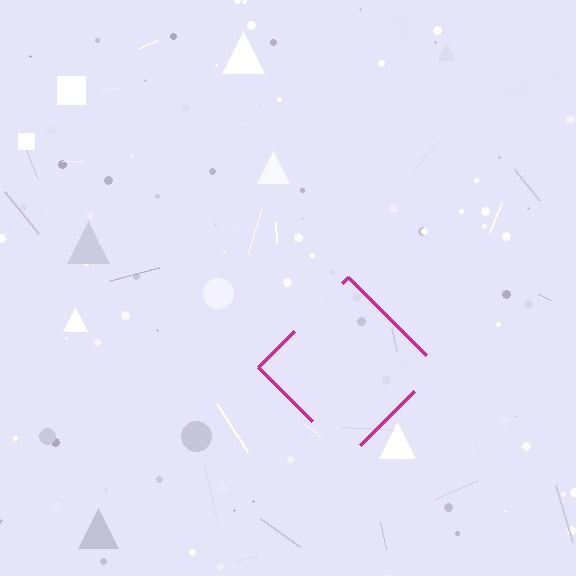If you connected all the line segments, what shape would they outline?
They would outline a diamond.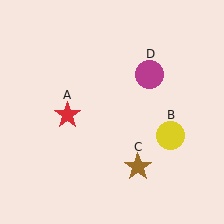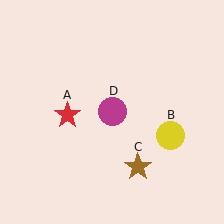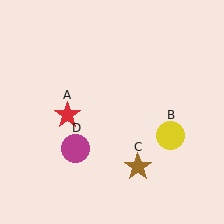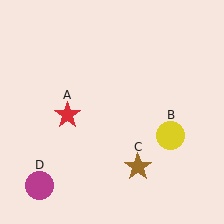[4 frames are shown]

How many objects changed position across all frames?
1 object changed position: magenta circle (object D).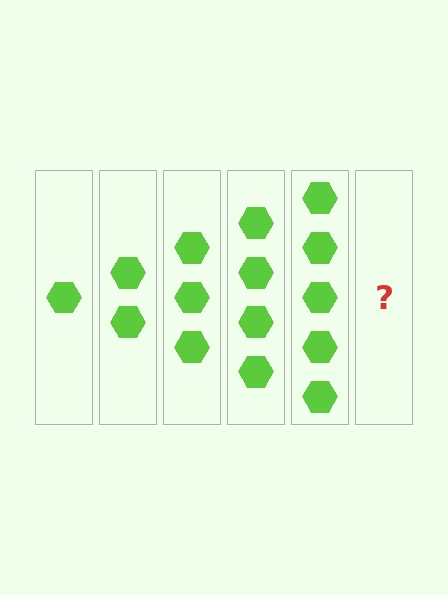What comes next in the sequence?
The next element should be 6 hexagons.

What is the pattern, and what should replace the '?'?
The pattern is that each step adds one more hexagon. The '?' should be 6 hexagons.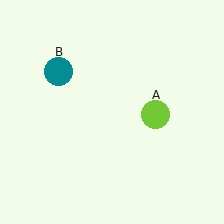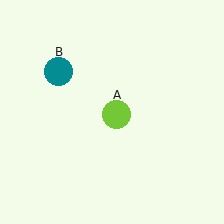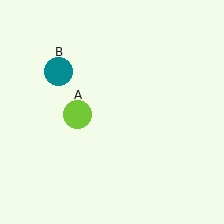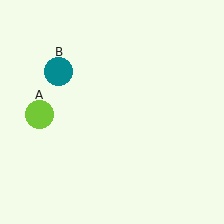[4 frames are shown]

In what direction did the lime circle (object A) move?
The lime circle (object A) moved left.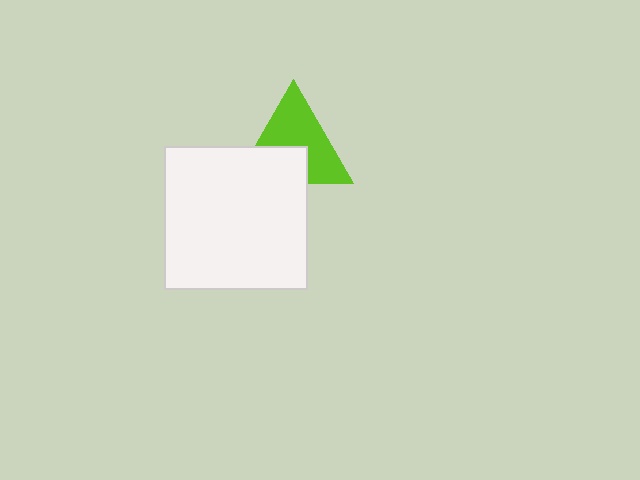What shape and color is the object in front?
The object in front is a white square.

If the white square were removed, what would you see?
You would see the complete lime triangle.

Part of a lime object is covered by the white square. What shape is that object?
It is a triangle.